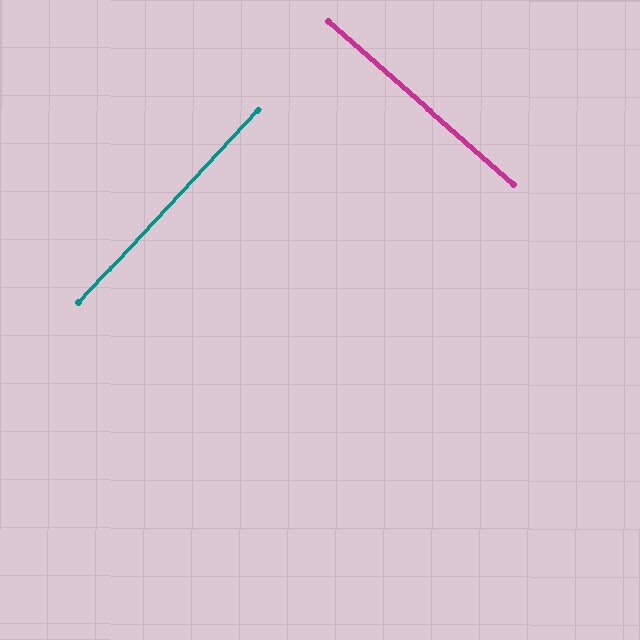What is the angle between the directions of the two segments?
Approximately 88 degrees.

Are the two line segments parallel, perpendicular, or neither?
Perpendicular — they meet at approximately 88°.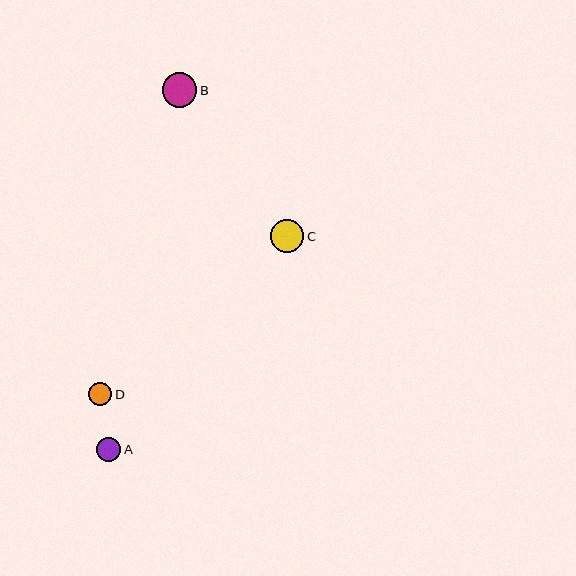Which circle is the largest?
Circle B is the largest with a size of approximately 35 pixels.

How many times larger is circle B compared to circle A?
Circle B is approximately 1.4 times the size of circle A.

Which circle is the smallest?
Circle D is the smallest with a size of approximately 23 pixels.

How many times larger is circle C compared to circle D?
Circle C is approximately 1.4 times the size of circle D.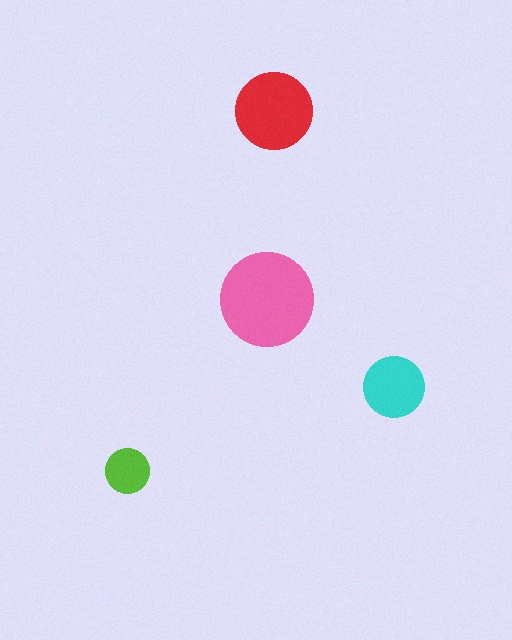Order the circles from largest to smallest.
the pink one, the red one, the cyan one, the lime one.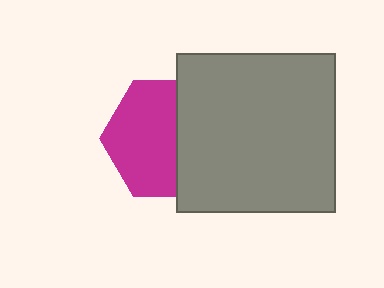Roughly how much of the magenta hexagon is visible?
About half of it is visible (roughly 59%).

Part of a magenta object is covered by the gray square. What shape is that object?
It is a hexagon.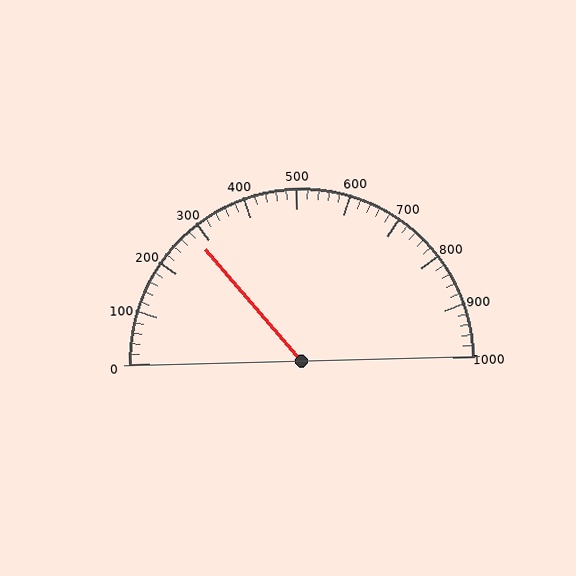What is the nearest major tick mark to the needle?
The nearest major tick mark is 300.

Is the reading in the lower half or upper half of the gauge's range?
The reading is in the lower half of the range (0 to 1000).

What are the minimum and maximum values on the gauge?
The gauge ranges from 0 to 1000.